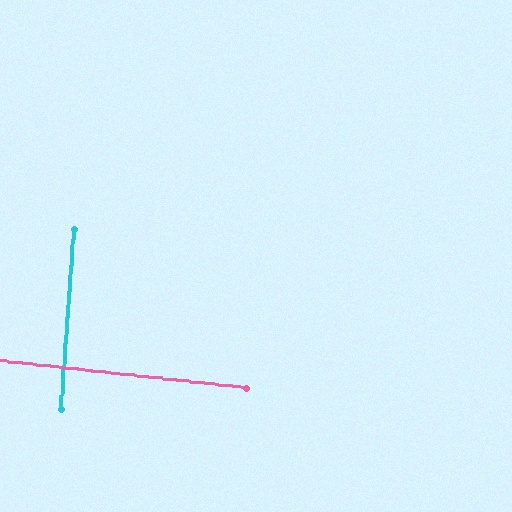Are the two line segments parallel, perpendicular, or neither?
Perpendicular — they meet at approximately 88°.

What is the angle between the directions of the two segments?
Approximately 88 degrees.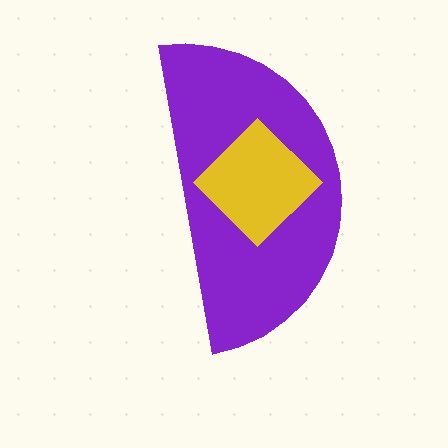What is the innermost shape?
The yellow diamond.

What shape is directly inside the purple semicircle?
The yellow diamond.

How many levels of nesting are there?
2.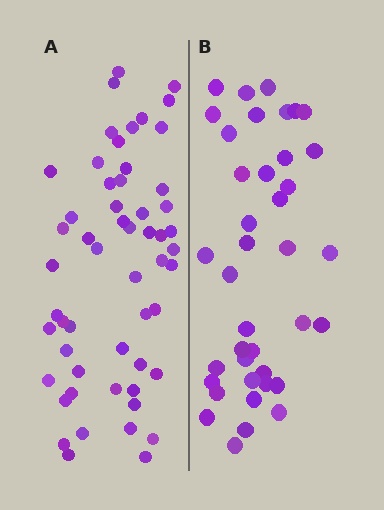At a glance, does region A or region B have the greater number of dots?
Region A (the left region) has more dots.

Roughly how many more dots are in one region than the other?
Region A has approximately 15 more dots than region B.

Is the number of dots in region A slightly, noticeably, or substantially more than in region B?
Region A has noticeably more, but not dramatically so. The ratio is roughly 1.4 to 1.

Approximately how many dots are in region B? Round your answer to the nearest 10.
About 40 dots. (The exact count is 39, which rounds to 40.)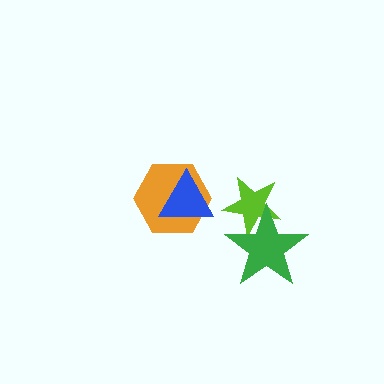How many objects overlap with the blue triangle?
1 object overlaps with the blue triangle.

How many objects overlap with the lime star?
1 object overlaps with the lime star.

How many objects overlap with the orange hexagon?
1 object overlaps with the orange hexagon.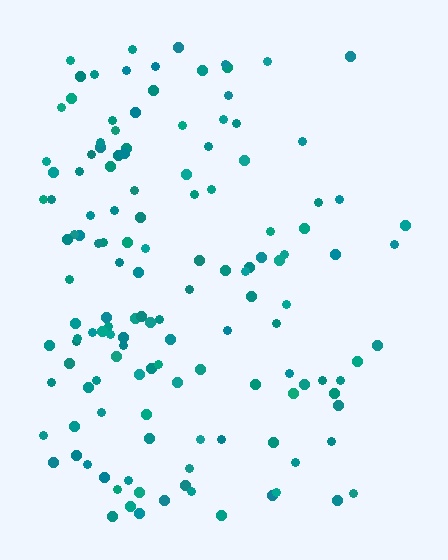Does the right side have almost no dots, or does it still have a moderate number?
Still a moderate number, just noticeably fewer than the left.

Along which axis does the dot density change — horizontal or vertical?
Horizontal.